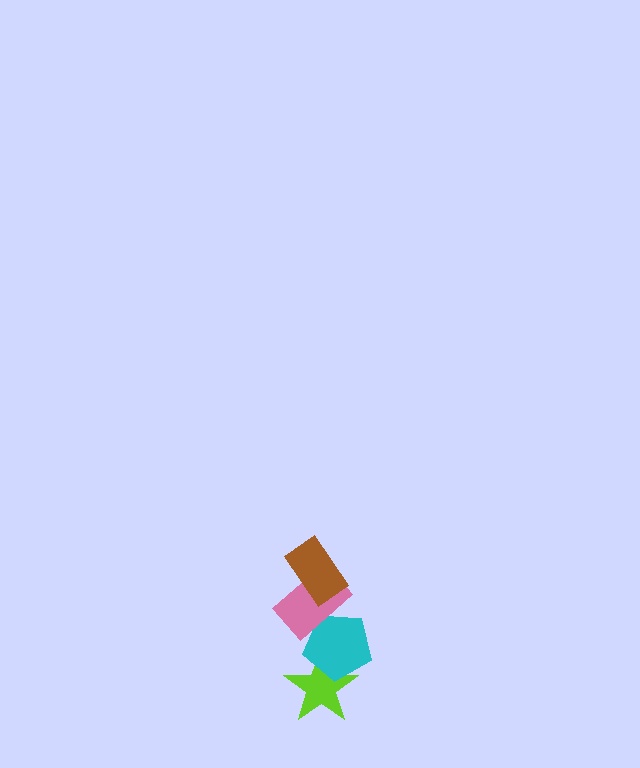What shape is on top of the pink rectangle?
The brown rectangle is on top of the pink rectangle.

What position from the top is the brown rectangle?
The brown rectangle is 1st from the top.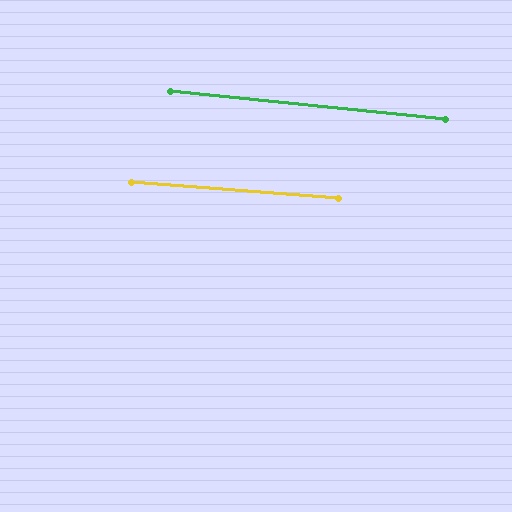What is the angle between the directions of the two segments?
Approximately 1 degree.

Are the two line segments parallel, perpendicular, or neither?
Parallel — their directions differ by only 1.3°.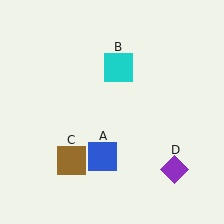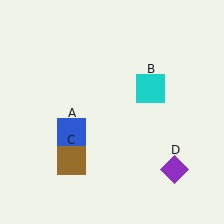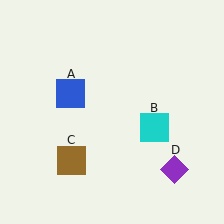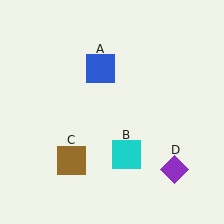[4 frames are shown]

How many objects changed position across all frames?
2 objects changed position: blue square (object A), cyan square (object B).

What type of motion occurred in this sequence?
The blue square (object A), cyan square (object B) rotated clockwise around the center of the scene.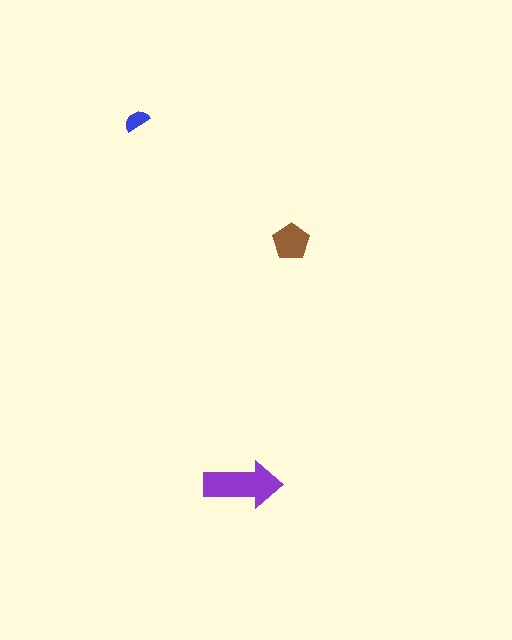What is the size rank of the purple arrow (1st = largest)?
1st.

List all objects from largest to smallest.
The purple arrow, the brown pentagon, the blue semicircle.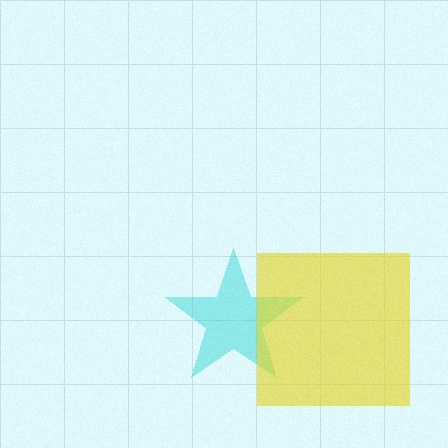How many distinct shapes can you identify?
There are 2 distinct shapes: a cyan star, a yellow square.